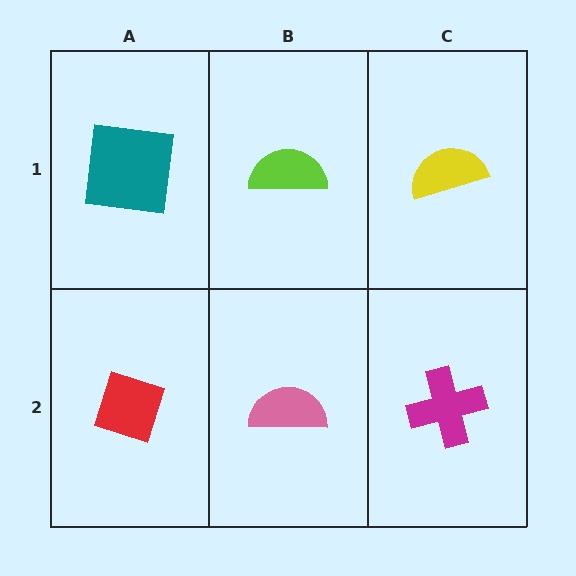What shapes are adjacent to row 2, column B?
A lime semicircle (row 1, column B), a red diamond (row 2, column A), a magenta cross (row 2, column C).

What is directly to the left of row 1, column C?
A lime semicircle.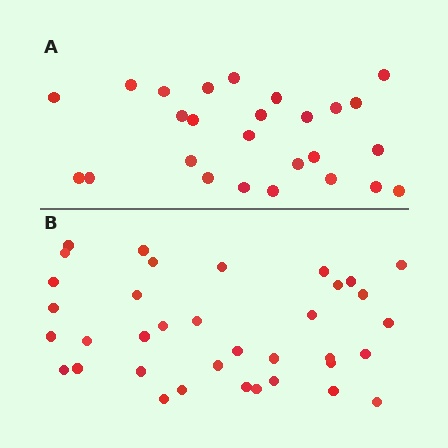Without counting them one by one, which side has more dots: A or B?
Region B (the bottom region) has more dots.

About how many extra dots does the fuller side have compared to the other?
Region B has roughly 10 or so more dots than region A.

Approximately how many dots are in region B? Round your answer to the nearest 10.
About 40 dots. (The exact count is 36, which rounds to 40.)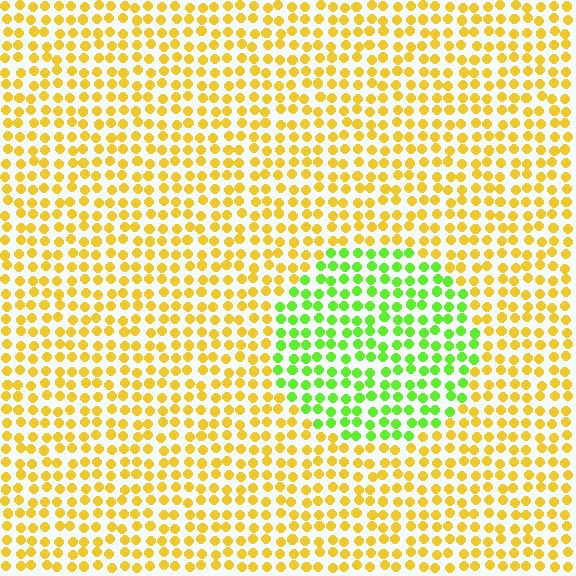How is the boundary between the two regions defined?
The boundary is defined purely by a slight shift in hue (about 57 degrees). Spacing, size, and orientation are identical on both sides.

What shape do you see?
I see a circle.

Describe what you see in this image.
The image is filled with small yellow elements in a uniform arrangement. A circle-shaped region is visible where the elements are tinted to a slightly different hue, forming a subtle color boundary.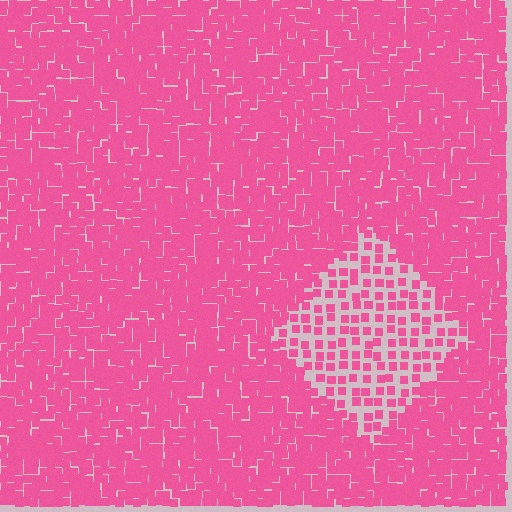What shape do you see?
I see a diamond.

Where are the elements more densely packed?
The elements are more densely packed outside the diamond boundary.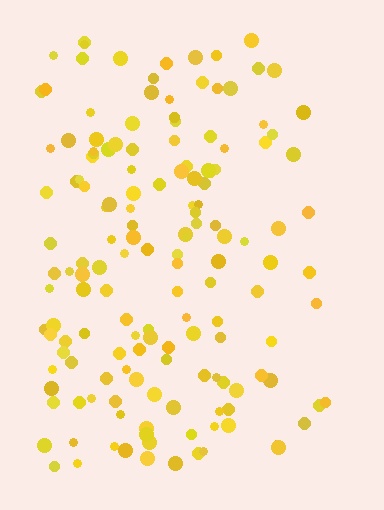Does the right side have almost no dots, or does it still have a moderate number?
Still a moderate number, just noticeably fewer than the left.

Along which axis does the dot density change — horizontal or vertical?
Horizontal.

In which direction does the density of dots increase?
From right to left, with the left side densest.